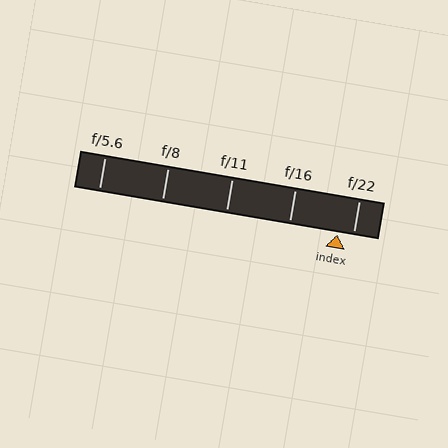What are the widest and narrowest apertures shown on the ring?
The widest aperture shown is f/5.6 and the narrowest is f/22.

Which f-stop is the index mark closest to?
The index mark is closest to f/22.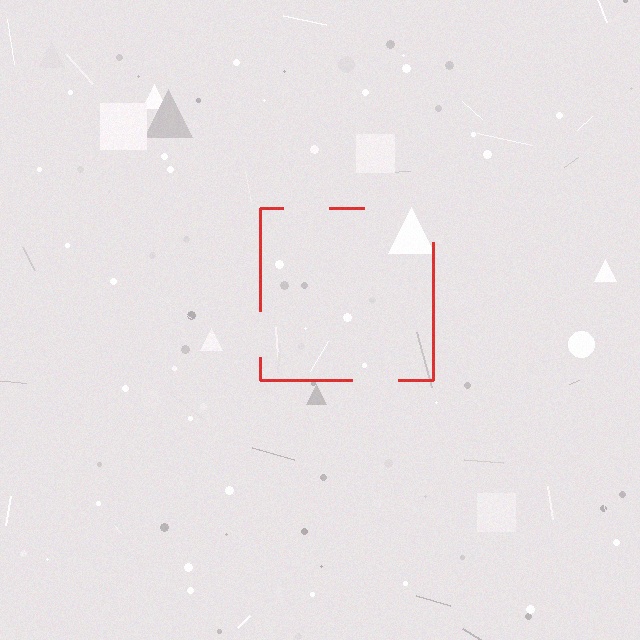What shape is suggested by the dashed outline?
The dashed outline suggests a square.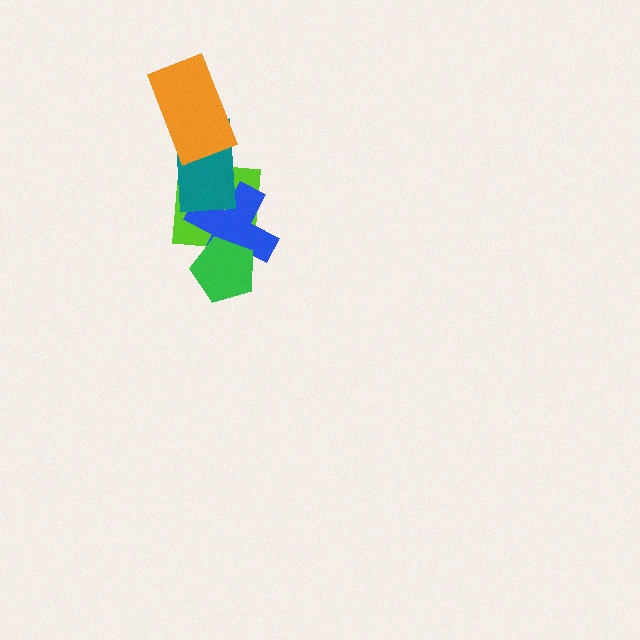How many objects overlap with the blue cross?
3 objects overlap with the blue cross.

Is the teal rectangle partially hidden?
Yes, it is partially covered by another shape.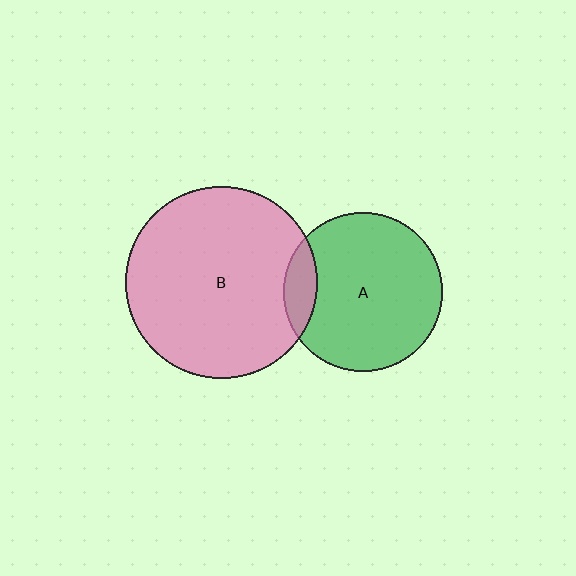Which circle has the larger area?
Circle B (pink).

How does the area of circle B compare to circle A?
Approximately 1.5 times.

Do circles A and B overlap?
Yes.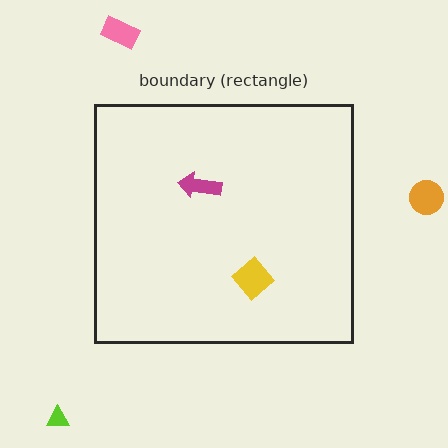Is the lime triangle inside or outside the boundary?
Outside.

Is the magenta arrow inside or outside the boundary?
Inside.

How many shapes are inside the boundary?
2 inside, 3 outside.